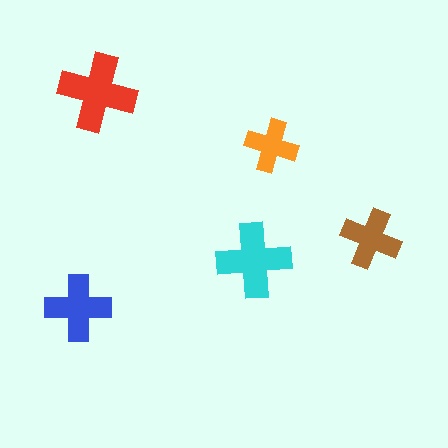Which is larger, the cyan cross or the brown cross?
The cyan one.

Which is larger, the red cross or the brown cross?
The red one.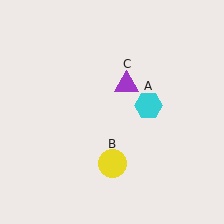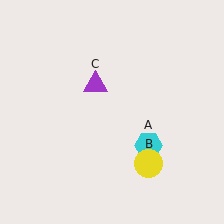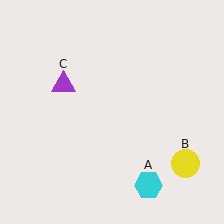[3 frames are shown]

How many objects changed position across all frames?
3 objects changed position: cyan hexagon (object A), yellow circle (object B), purple triangle (object C).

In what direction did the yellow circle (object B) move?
The yellow circle (object B) moved right.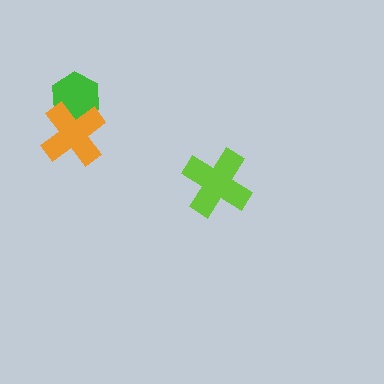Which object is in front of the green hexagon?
The orange cross is in front of the green hexagon.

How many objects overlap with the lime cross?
0 objects overlap with the lime cross.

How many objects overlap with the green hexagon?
1 object overlaps with the green hexagon.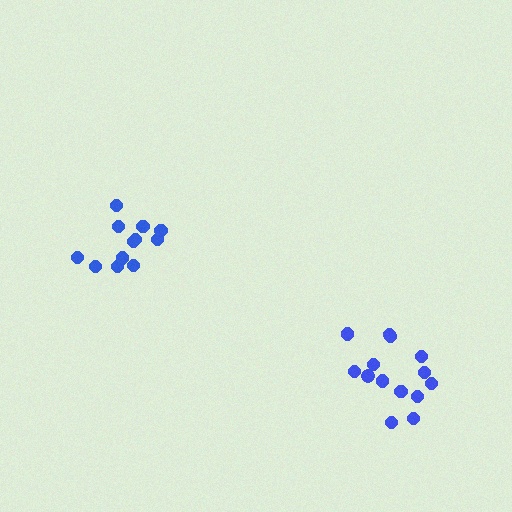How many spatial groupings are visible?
There are 2 spatial groupings.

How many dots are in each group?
Group 1: 12 dots, Group 2: 14 dots (26 total).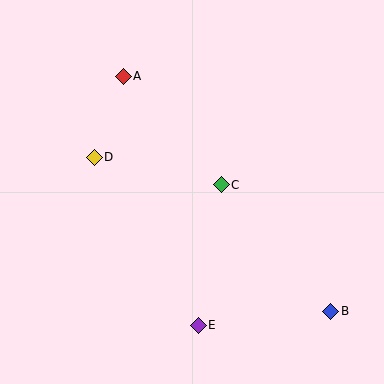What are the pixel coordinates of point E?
Point E is at (198, 325).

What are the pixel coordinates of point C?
Point C is at (221, 185).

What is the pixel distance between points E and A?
The distance between E and A is 260 pixels.